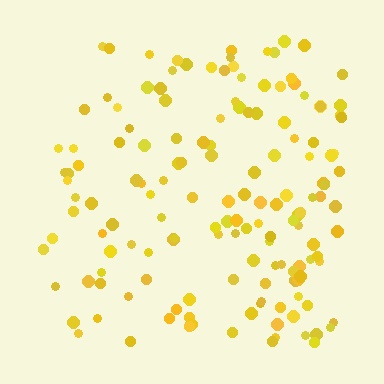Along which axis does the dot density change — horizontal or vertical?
Horizontal.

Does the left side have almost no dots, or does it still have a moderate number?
Still a moderate number, just noticeably fewer than the right.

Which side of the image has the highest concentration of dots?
The right.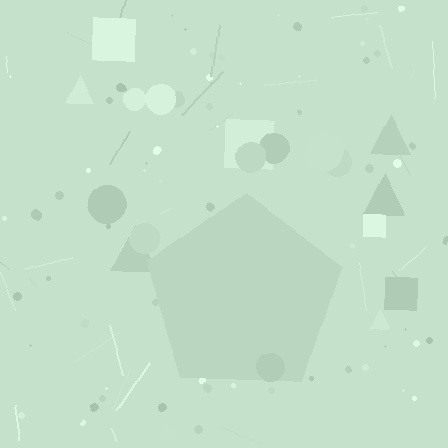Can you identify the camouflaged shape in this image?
The camouflaged shape is a pentagon.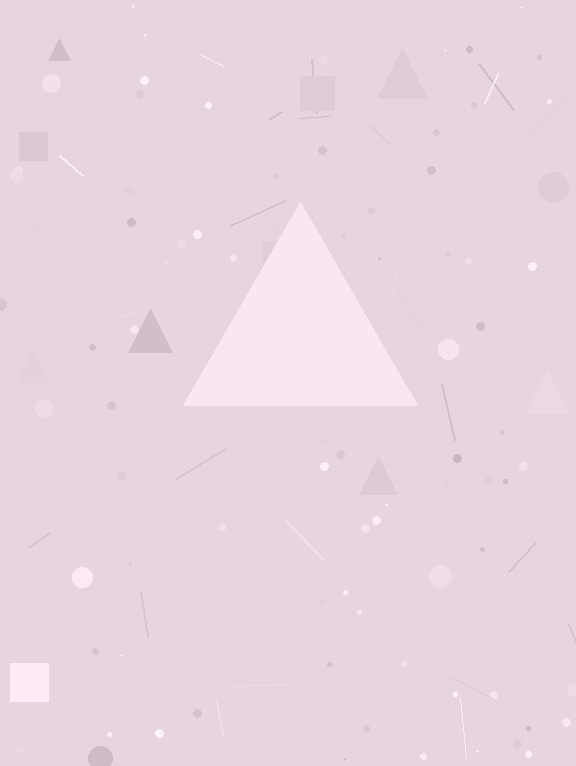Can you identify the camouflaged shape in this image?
The camouflaged shape is a triangle.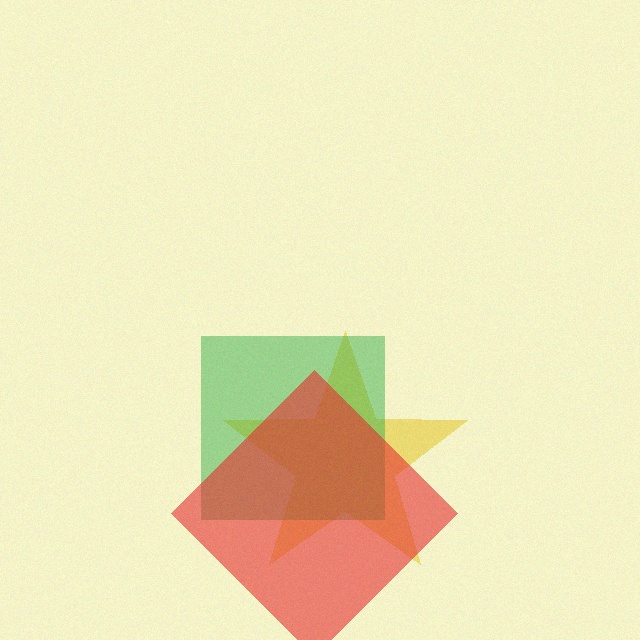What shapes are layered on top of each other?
The layered shapes are: a yellow star, a green square, a red diamond.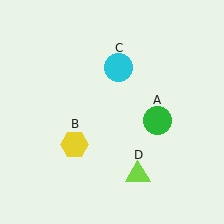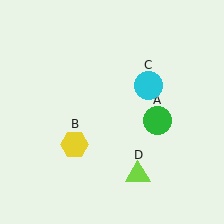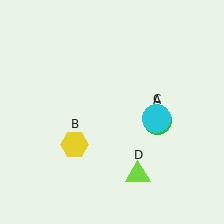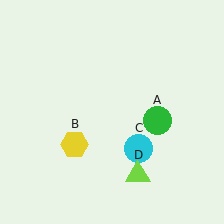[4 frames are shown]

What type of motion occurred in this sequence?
The cyan circle (object C) rotated clockwise around the center of the scene.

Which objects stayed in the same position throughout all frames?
Green circle (object A) and yellow hexagon (object B) and lime triangle (object D) remained stationary.